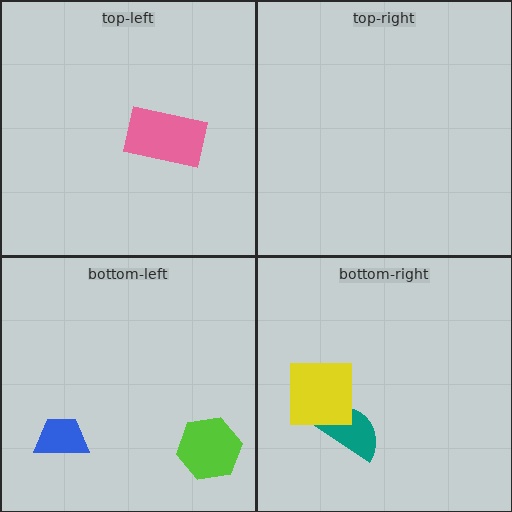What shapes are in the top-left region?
The pink rectangle.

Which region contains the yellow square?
The bottom-right region.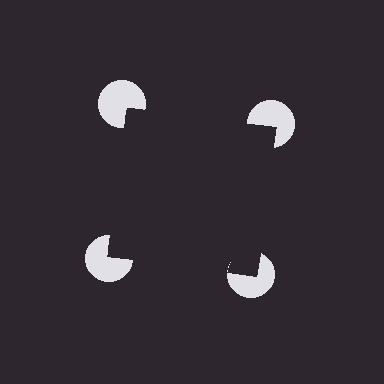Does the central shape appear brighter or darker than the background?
It typically appears slightly darker than the background, even though no actual brightness change is drawn.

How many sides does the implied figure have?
4 sides.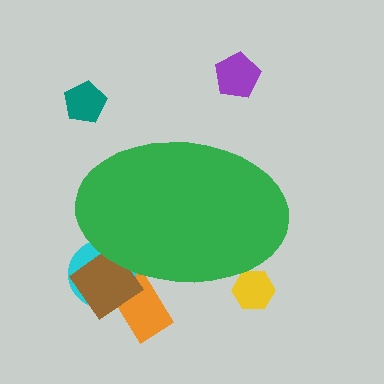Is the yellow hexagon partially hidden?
Yes, the yellow hexagon is partially hidden behind the green ellipse.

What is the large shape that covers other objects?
A green ellipse.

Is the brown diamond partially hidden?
Yes, the brown diamond is partially hidden behind the green ellipse.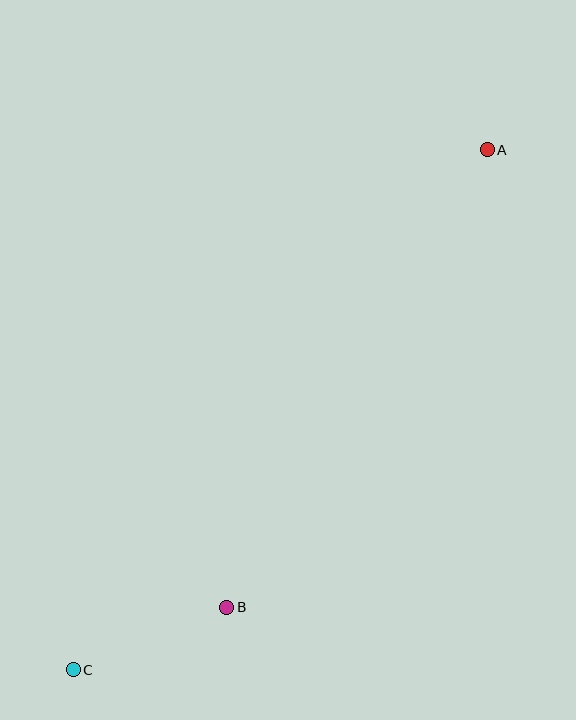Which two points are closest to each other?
Points B and C are closest to each other.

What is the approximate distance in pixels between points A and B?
The distance between A and B is approximately 526 pixels.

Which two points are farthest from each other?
Points A and C are farthest from each other.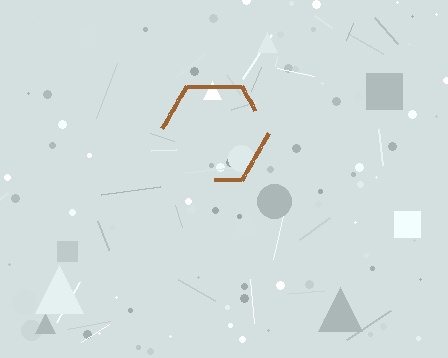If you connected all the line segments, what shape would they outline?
They would outline a hexagon.